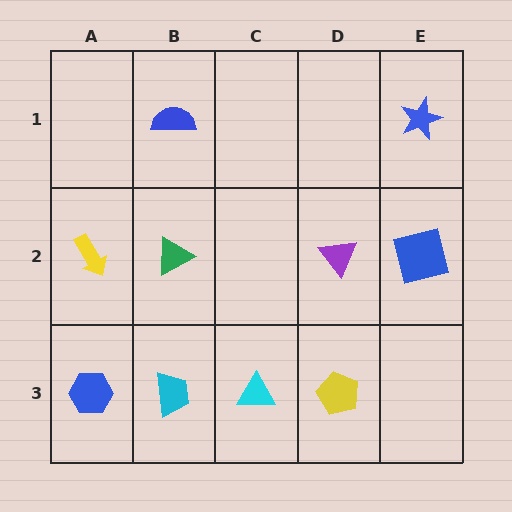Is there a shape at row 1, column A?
No, that cell is empty.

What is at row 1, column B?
A blue semicircle.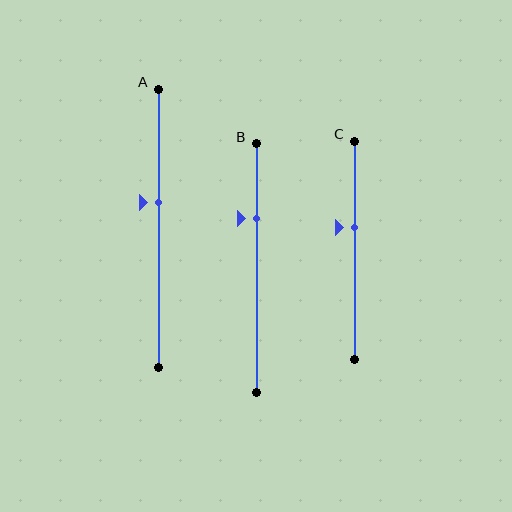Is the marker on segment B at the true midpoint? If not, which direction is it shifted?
No, the marker on segment B is shifted upward by about 20% of the segment length.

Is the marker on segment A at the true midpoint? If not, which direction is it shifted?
No, the marker on segment A is shifted upward by about 9% of the segment length.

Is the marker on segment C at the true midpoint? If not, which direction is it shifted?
No, the marker on segment C is shifted upward by about 10% of the segment length.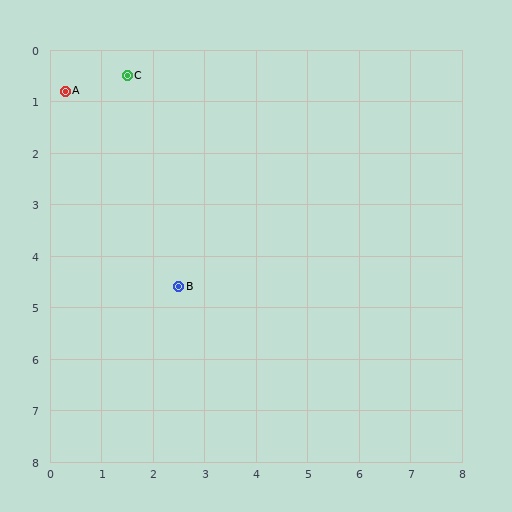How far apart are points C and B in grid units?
Points C and B are about 4.2 grid units apart.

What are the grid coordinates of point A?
Point A is at approximately (0.3, 0.8).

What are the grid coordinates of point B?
Point B is at approximately (2.5, 4.6).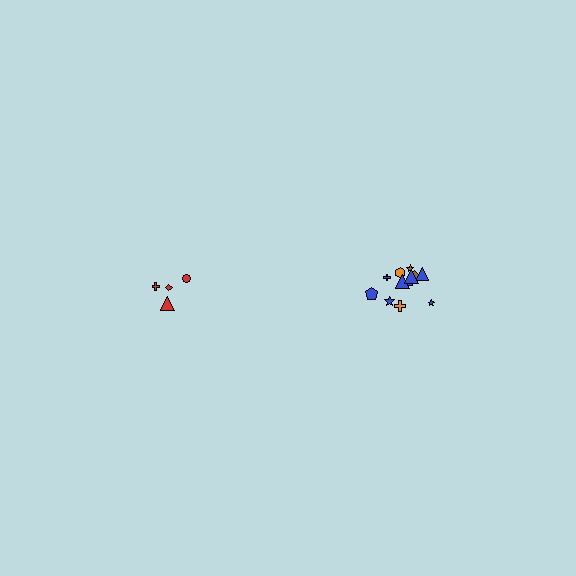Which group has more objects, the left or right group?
The right group.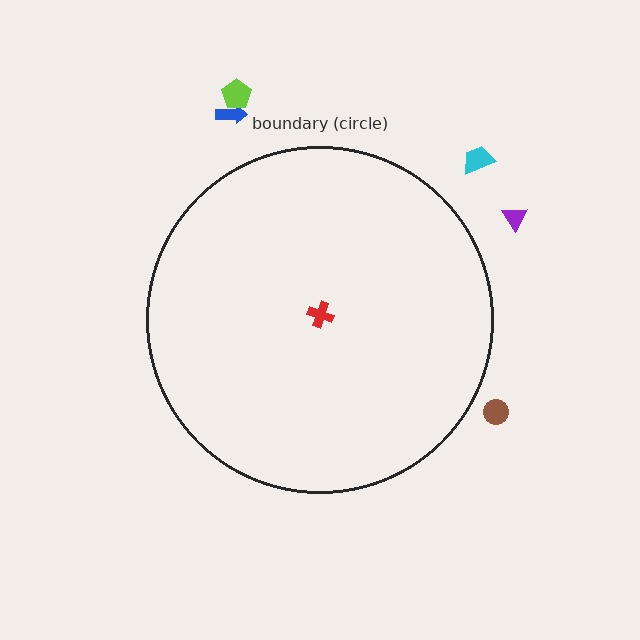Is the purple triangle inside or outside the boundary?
Outside.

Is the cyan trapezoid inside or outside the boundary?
Outside.